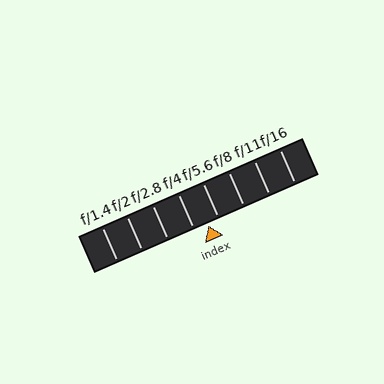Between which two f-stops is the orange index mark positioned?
The index mark is between f/4 and f/5.6.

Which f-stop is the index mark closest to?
The index mark is closest to f/5.6.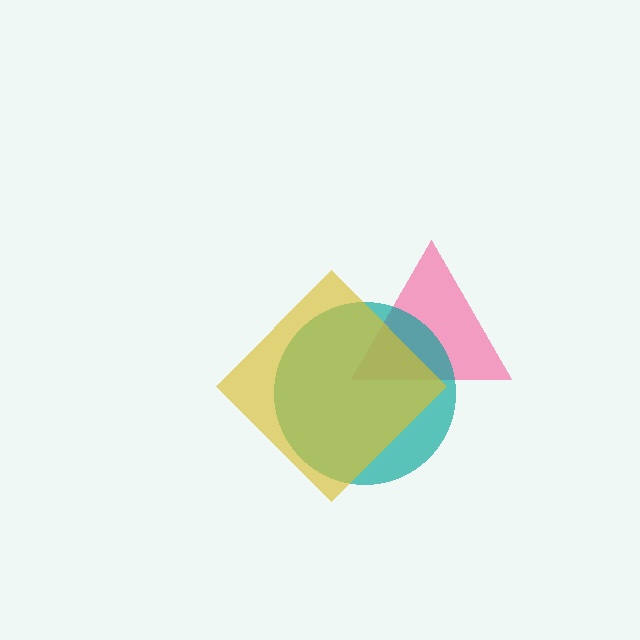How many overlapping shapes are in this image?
There are 3 overlapping shapes in the image.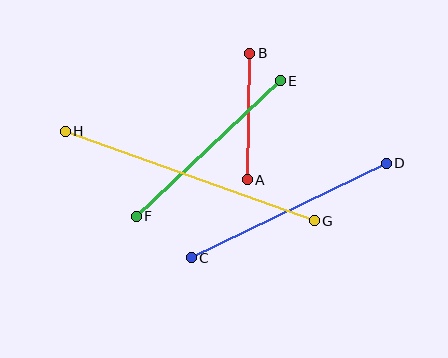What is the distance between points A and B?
The distance is approximately 126 pixels.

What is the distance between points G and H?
The distance is approximately 264 pixels.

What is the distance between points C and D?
The distance is approximately 217 pixels.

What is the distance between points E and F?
The distance is approximately 198 pixels.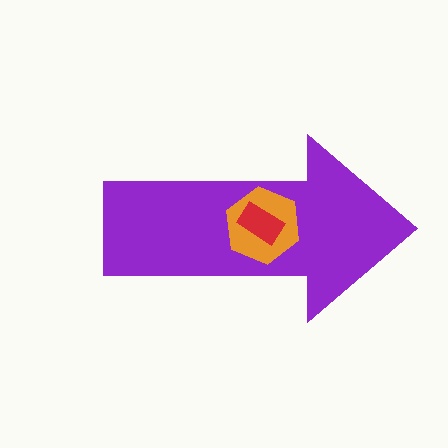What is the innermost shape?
The red rectangle.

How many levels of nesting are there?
3.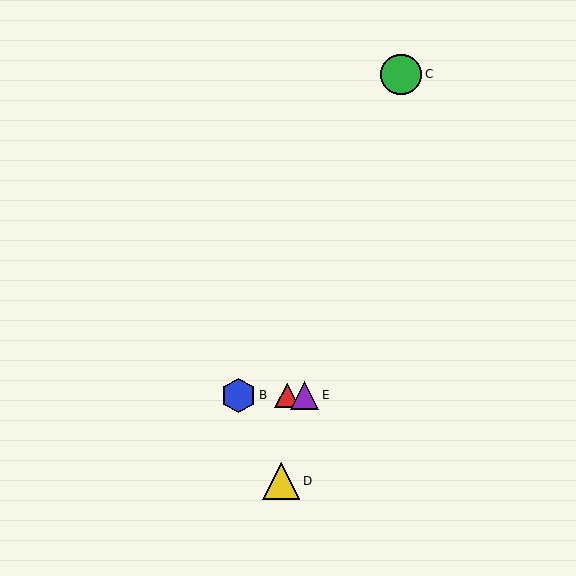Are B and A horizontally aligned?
Yes, both are at y≈395.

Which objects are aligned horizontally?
Objects A, B, E are aligned horizontally.